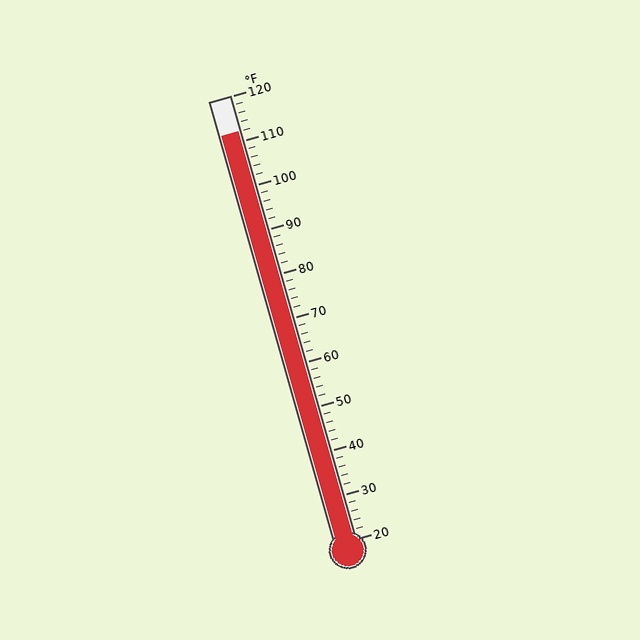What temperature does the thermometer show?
The thermometer shows approximately 112°F.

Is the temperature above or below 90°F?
The temperature is above 90°F.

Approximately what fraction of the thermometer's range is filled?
The thermometer is filled to approximately 90% of its range.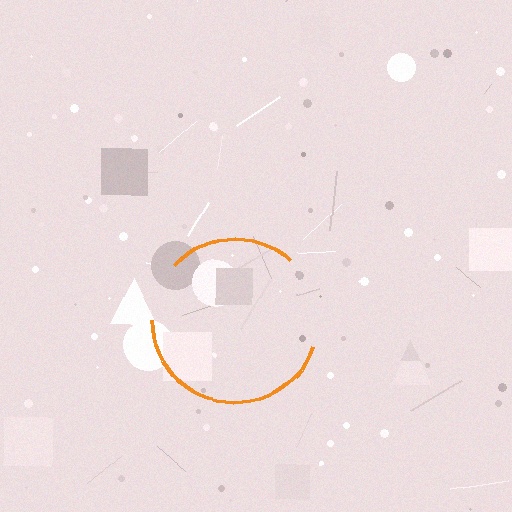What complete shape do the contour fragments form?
The contour fragments form a circle.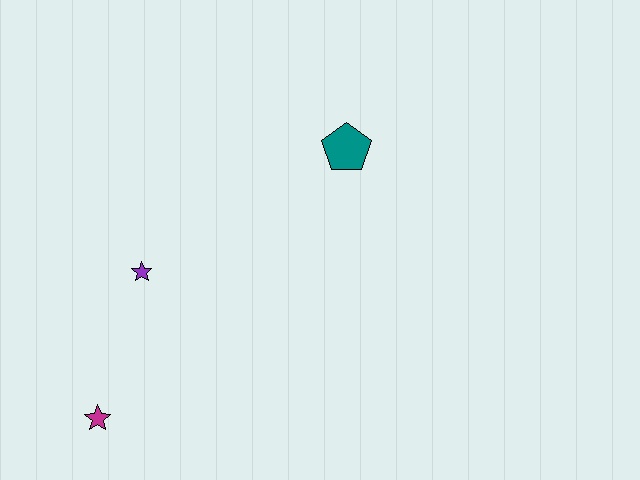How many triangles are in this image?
There are no triangles.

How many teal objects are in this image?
There is 1 teal object.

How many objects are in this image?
There are 3 objects.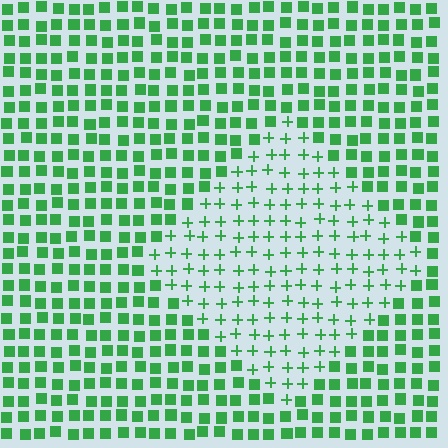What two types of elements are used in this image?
The image uses plus signs inside the diamond region and squares outside it.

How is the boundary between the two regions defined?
The boundary is defined by a change in element shape: plus signs inside vs. squares outside. All elements share the same color and spacing.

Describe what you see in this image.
The image is filled with small green elements arranged in a uniform grid. A diamond-shaped region contains plus signs, while the surrounding area contains squares. The boundary is defined purely by the change in element shape.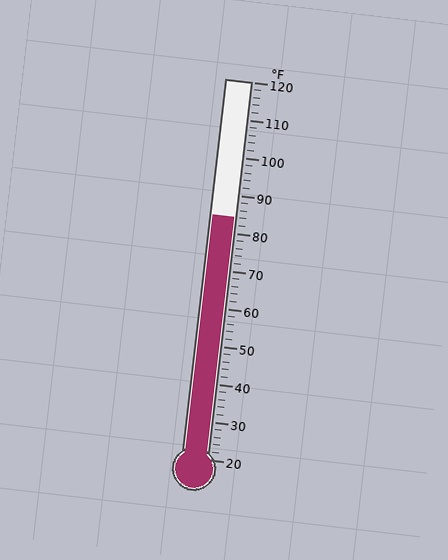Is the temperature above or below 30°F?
The temperature is above 30°F.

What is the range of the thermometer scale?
The thermometer scale ranges from 20°F to 120°F.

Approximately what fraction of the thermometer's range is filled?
The thermometer is filled to approximately 65% of its range.